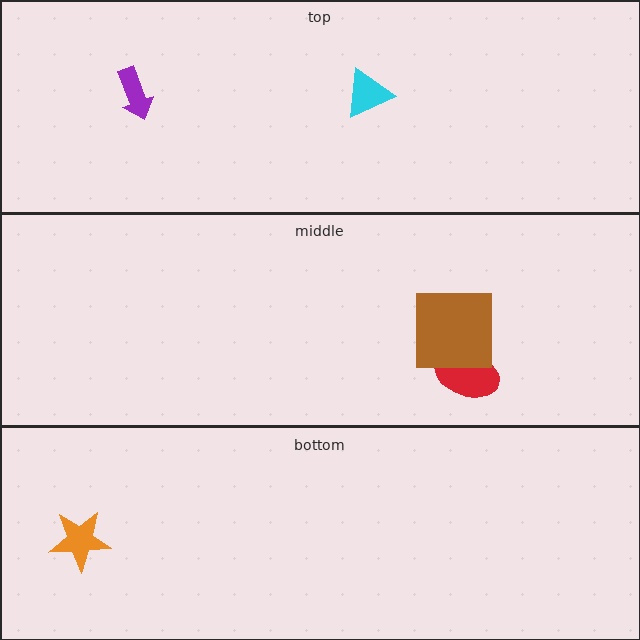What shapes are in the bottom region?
The orange star.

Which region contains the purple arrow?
The top region.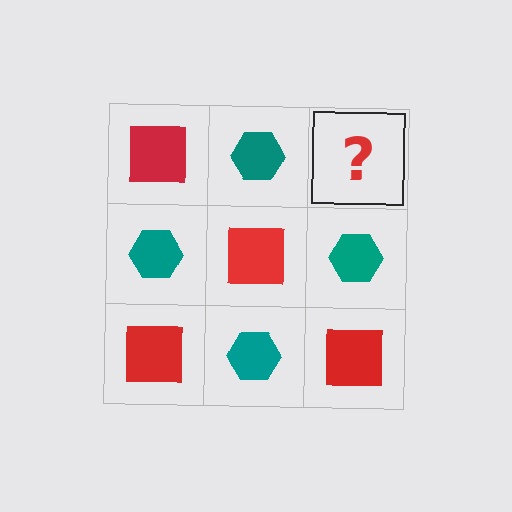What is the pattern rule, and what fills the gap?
The rule is that it alternates red square and teal hexagon in a checkerboard pattern. The gap should be filled with a red square.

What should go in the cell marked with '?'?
The missing cell should contain a red square.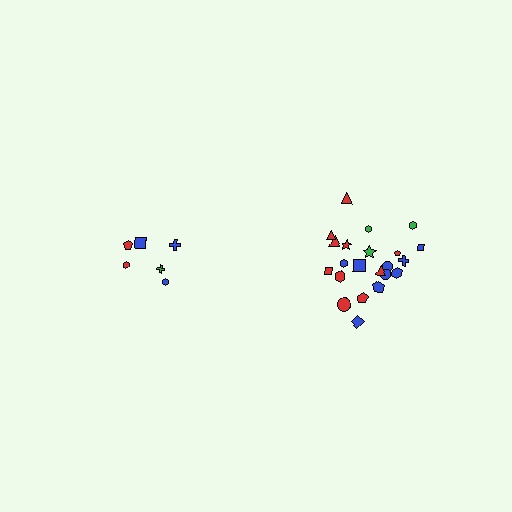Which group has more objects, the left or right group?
The right group.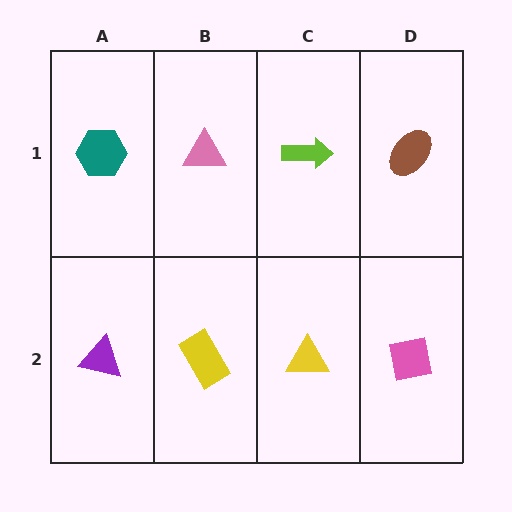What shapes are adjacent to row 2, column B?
A pink triangle (row 1, column B), a purple triangle (row 2, column A), a yellow triangle (row 2, column C).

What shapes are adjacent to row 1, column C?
A yellow triangle (row 2, column C), a pink triangle (row 1, column B), a brown ellipse (row 1, column D).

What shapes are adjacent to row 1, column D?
A pink square (row 2, column D), a lime arrow (row 1, column C).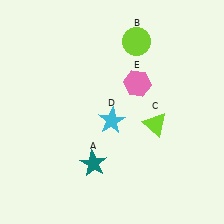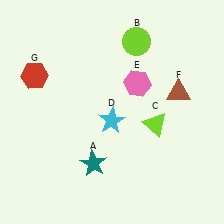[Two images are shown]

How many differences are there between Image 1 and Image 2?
There are 2 differences between the two images.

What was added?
A brown triangle (F), a red hexagon (G) were added in Image 2.